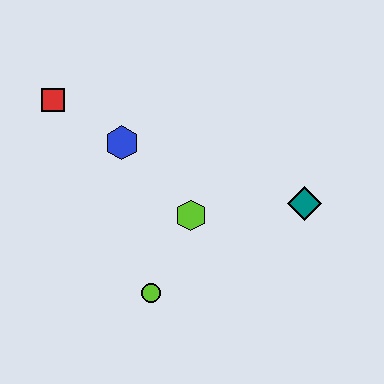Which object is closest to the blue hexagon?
The red square is closest to the blue hexagon.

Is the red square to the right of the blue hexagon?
No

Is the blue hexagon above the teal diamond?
Yes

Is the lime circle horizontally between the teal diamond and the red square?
Yes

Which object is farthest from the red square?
The teal diamond is farthest from the red square.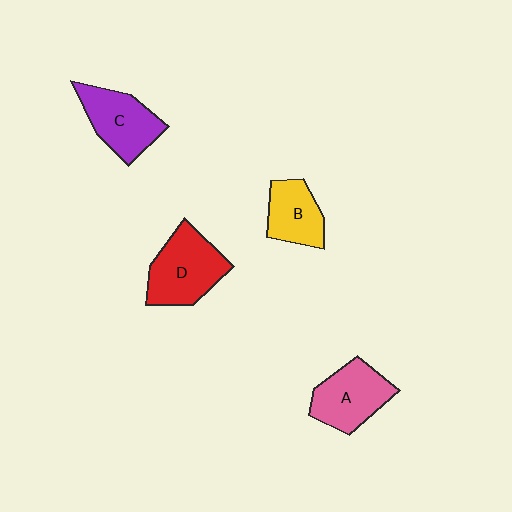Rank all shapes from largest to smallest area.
From largest to smallest: D (red), C (purple), A (pink), B (yellow).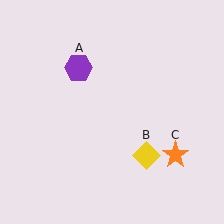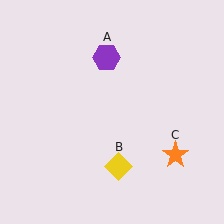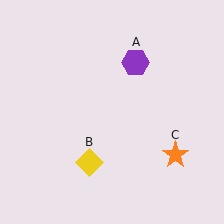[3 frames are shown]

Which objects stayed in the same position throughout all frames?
Orange star (object C) remained stationary.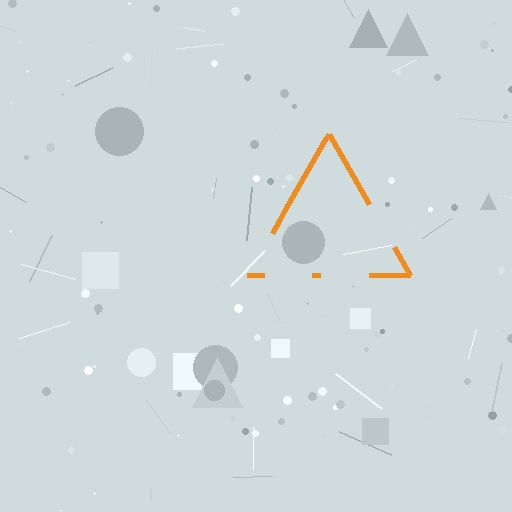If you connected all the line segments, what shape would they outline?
They would outline a triangle.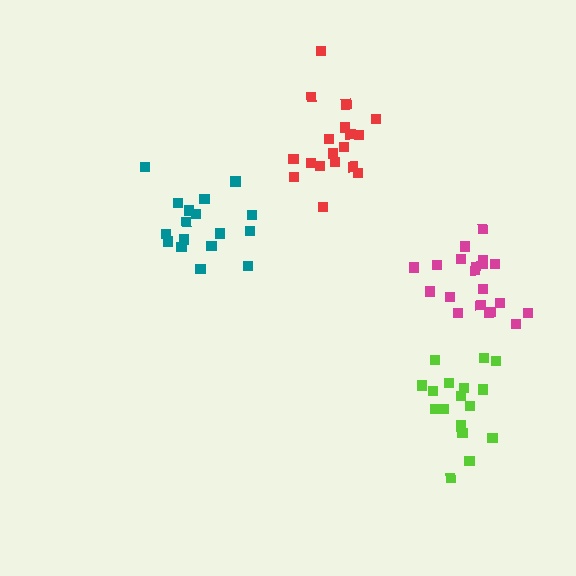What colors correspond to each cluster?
The clusters are colored: teal, red, magenta, lime.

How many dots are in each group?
Group 1: 17 dots, Group 2: 18 dots, Group 3: 20 dots, Group 4: 18 dots (73 total).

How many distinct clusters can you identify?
There are 4 distinct clusters.